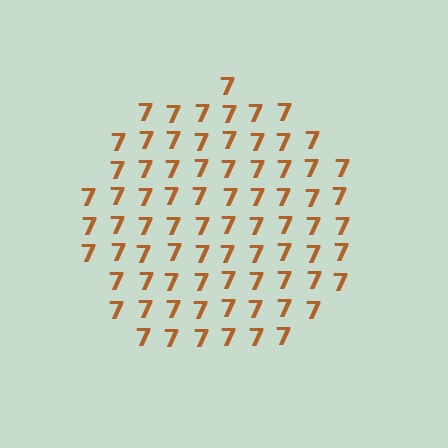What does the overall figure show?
The overall figure shows a circle.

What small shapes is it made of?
It is made of small digit 7's.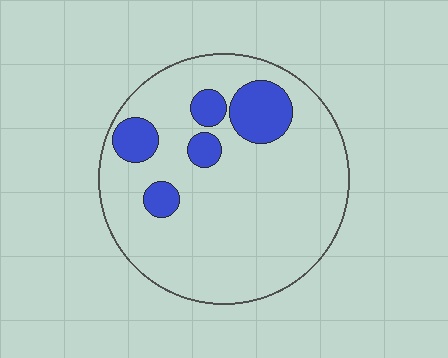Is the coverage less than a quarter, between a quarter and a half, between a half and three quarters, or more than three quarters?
Less than a quarter.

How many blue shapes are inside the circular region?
5.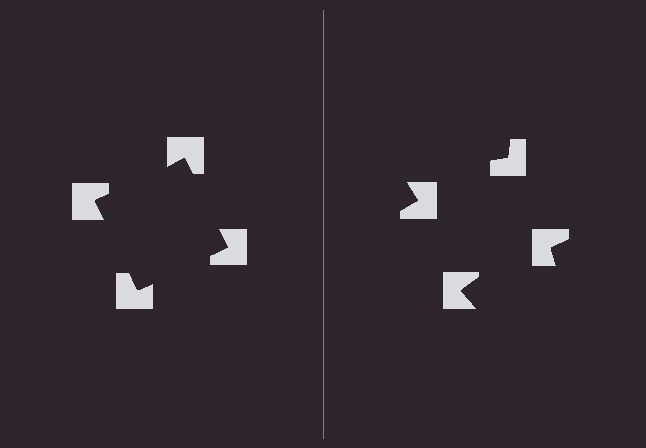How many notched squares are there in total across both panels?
8 — 4 on each side.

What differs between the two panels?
The notched squares are positioned identically on both sides; only the wedge orientations differ. On the left they align to a square; on the right they are misaligned.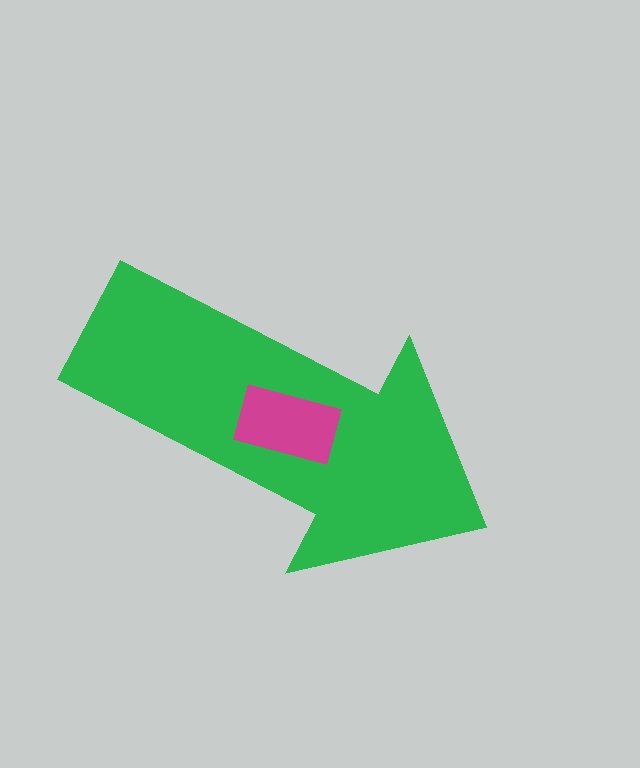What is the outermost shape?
The green arrow.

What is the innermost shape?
The magenta rectangle.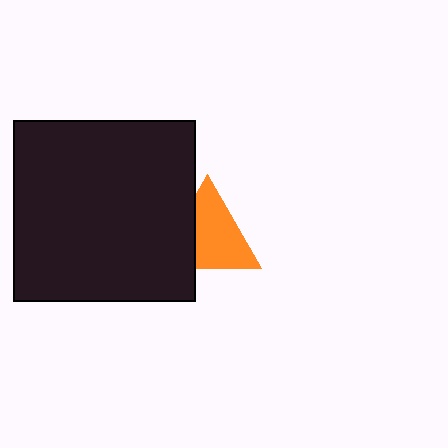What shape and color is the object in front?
The object in front is a black square.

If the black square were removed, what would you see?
You would see the complete orange triangle.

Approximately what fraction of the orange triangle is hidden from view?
Roughly 31% of the orange triangle is hidden behind the black square.